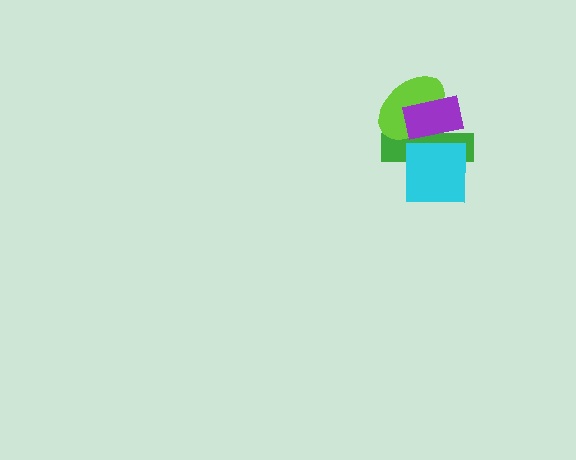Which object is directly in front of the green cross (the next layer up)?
The lime ellipse is directly in front of the green cross.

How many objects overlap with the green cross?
3 objects overlap with the green cross.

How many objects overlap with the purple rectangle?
3 objects overlap with the purple rectangle.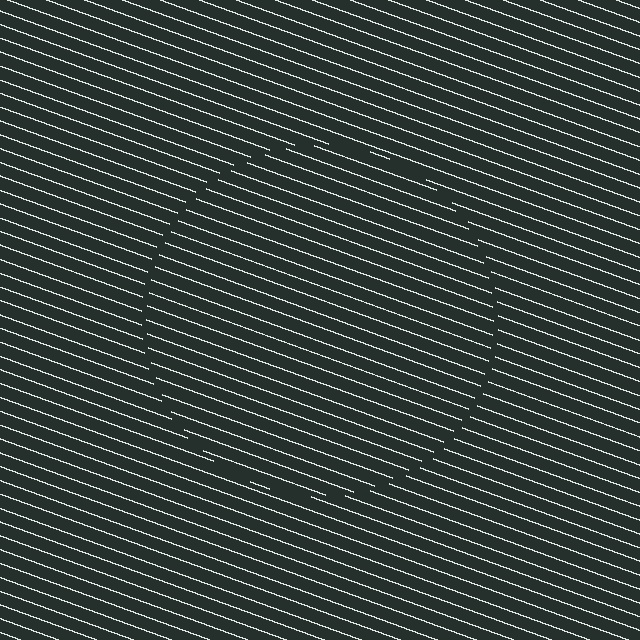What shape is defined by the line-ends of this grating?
An illusory circle. The interior of the shape contains the same grating, shifted by half a period — the contour is defined by the phase discontinuity where line-ends from the inner and outer gratings abut.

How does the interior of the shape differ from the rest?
The interior of the shape contains the same grating, shifted by half a period — the contour is defined by the phase discontinuity where line-ends from the inner and outer gratings abut.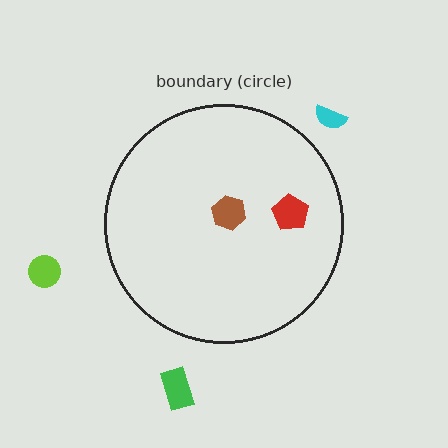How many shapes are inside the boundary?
2 inside, 3 outside.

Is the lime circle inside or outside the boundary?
Outside.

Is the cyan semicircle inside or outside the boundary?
Outside.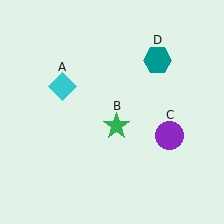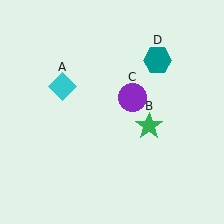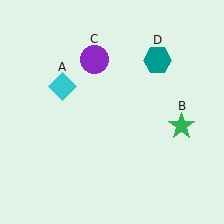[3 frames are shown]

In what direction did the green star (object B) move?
The green star (object B) moved right.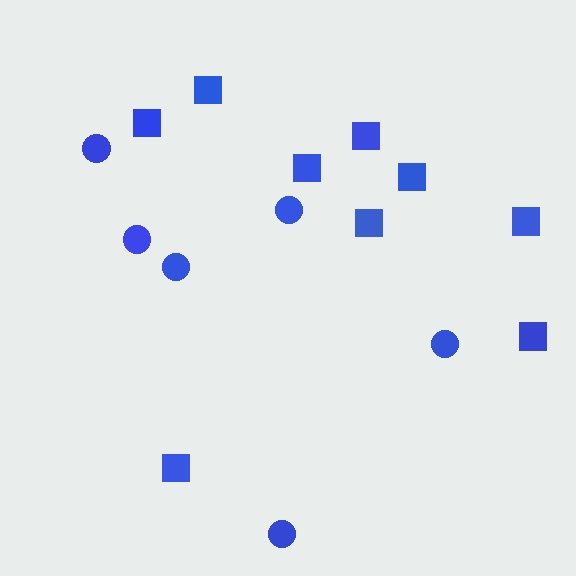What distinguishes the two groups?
There are 2 groups: one group of circles (6) and one group of squares (9).